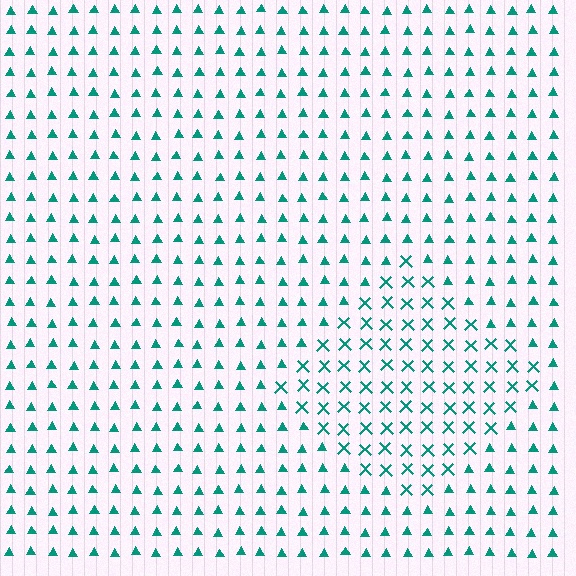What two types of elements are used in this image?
The image uses X marks inside the diamond region and triangles outside it.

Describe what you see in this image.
The image is filled with small teal elements arranged in a uniform grid. A diamond-shaped region contains X marks, while the surrounding area contains triangles. The boundary is defined purely by the change in element shape.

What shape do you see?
I see a diamond.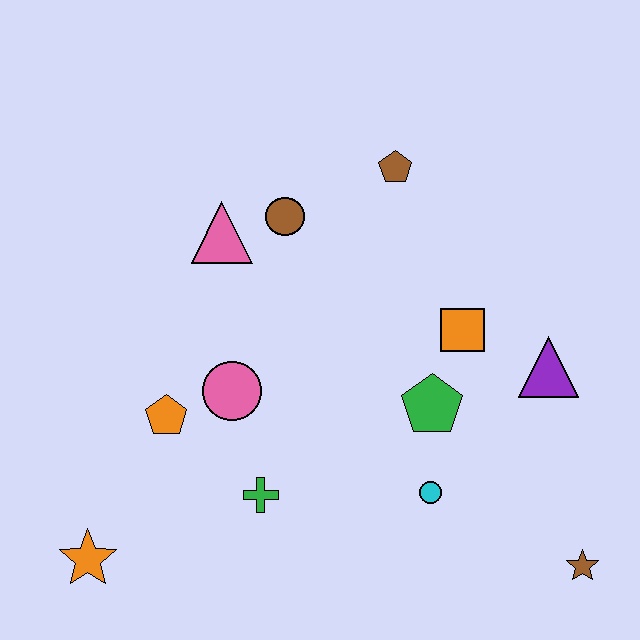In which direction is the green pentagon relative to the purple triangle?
The green pentagon is to the left of the purple triangle.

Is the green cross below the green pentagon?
Yes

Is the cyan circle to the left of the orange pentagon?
No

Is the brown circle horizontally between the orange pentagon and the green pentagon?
Yes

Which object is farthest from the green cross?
The brown pentagon is farthest from the green cross.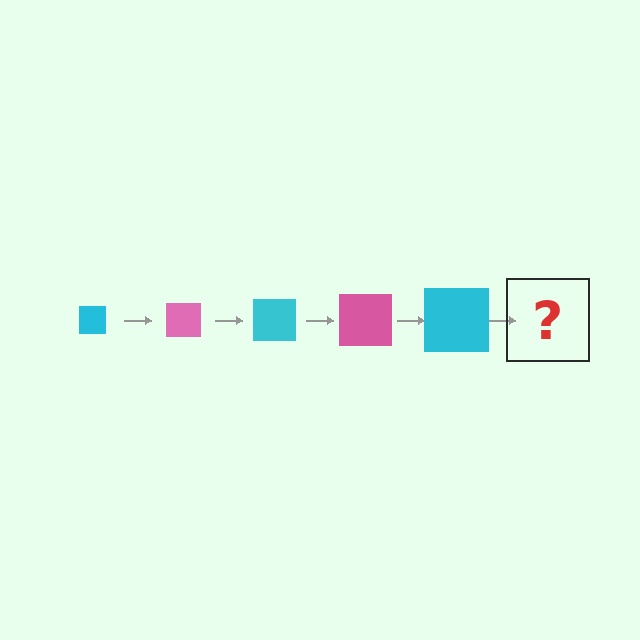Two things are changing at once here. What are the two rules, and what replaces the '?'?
The two rules are that the square grows larger each step and the color cycles through cyan and pink. The '?' should be a pink square, larger than the previous one.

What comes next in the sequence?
The next element should be a pink square, larger than the previous one.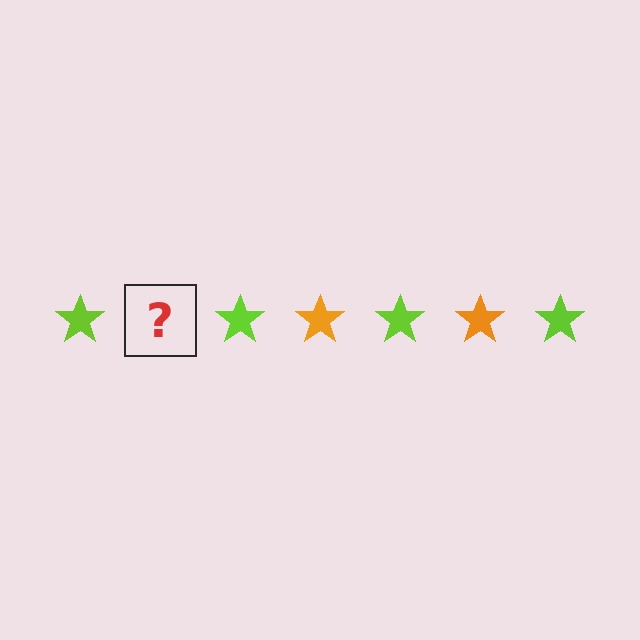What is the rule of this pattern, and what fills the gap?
The rule is that the pattern cycles through lime, orange stars. The gap should be filled with an orange star.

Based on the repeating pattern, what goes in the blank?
The blank should be an orange star.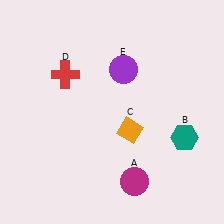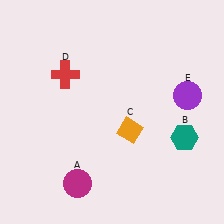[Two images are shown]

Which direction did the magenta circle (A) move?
The magenta circle (A) moved left.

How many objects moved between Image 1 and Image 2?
2 objects moved between the two images.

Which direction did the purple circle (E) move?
The purple circle (E) moved right.